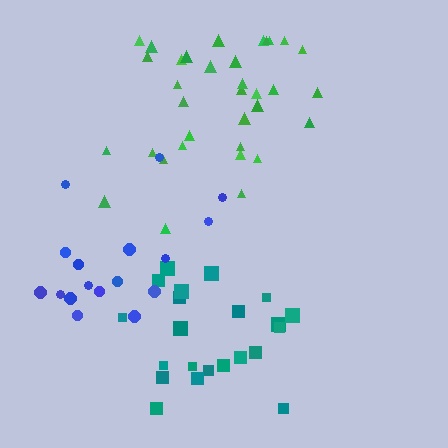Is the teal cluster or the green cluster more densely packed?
Green.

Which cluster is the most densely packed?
Green.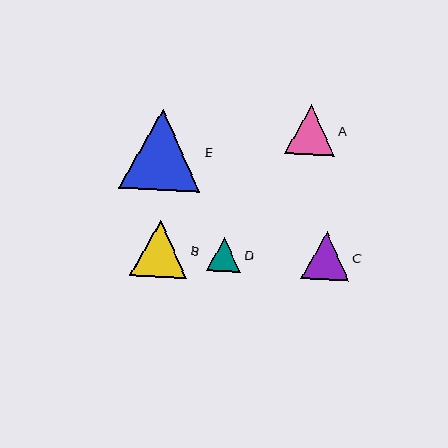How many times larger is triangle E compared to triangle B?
Triangle E is approximately 1.4 times the size of triangle B.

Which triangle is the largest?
Triangle E is the largest with a size of approximately 81 pixels.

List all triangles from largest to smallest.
From largest to smallest: E, B, A, C, D.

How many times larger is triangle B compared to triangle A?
Triangle B is approximately 1.1 times the size of triangle A.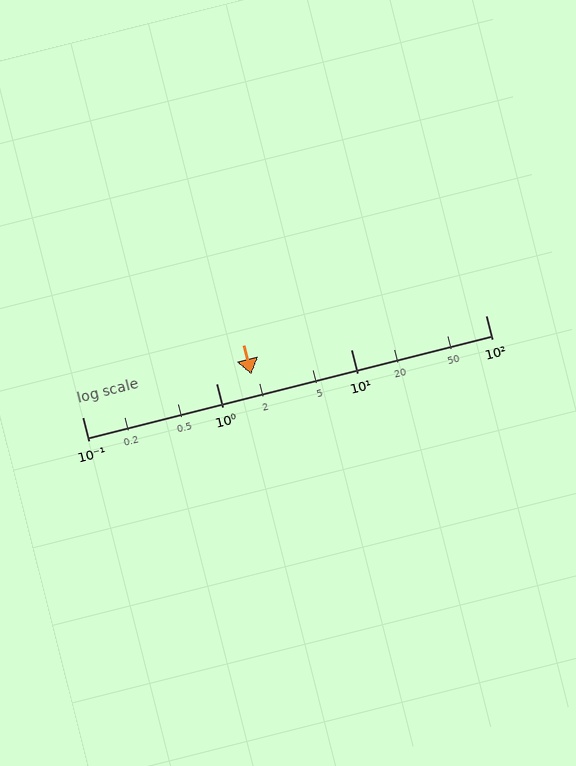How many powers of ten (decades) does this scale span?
The scale spans 3 decades, from 0.1 to 100.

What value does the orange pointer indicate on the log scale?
The pointer indicates approximately 1.8.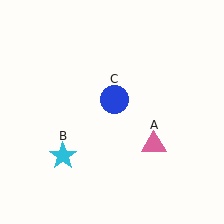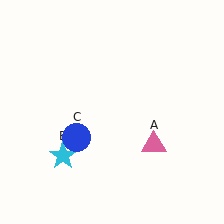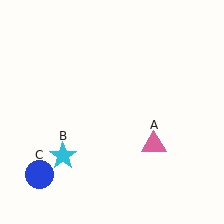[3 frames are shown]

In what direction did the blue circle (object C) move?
The blue circle (object C) moved down and to the left.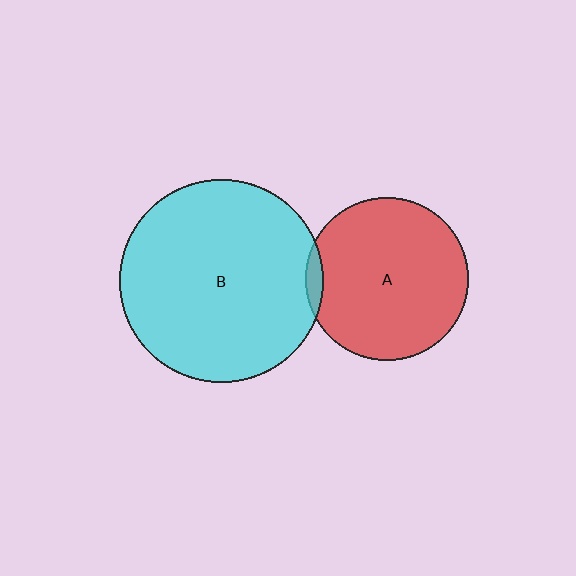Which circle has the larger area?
Circle B (cyan).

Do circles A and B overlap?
Yes.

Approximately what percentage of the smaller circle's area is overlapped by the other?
Approximately 5%.